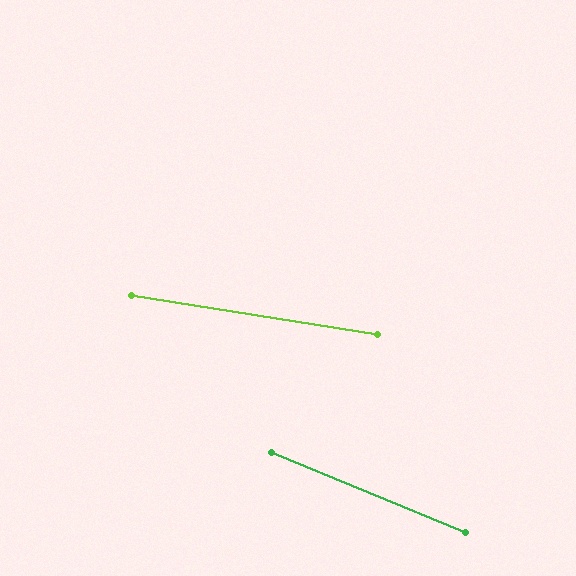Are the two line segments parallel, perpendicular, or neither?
Neither parallel nor perpendicular — they differ by about 13°.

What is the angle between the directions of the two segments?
Approximately 13 degrees.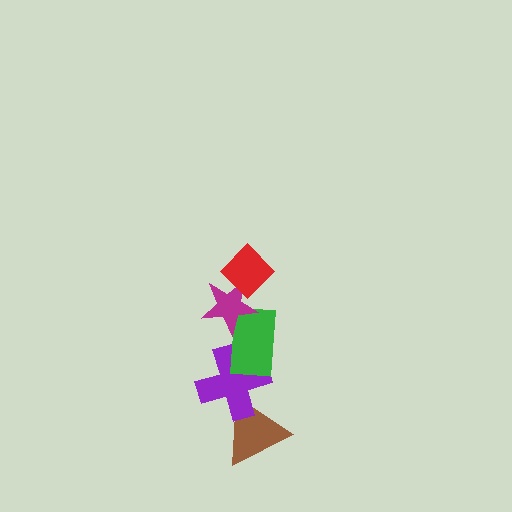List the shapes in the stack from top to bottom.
From top to bottom: the red diamond, the magenta star, the green rectangle, the purple cross, the brown triangle.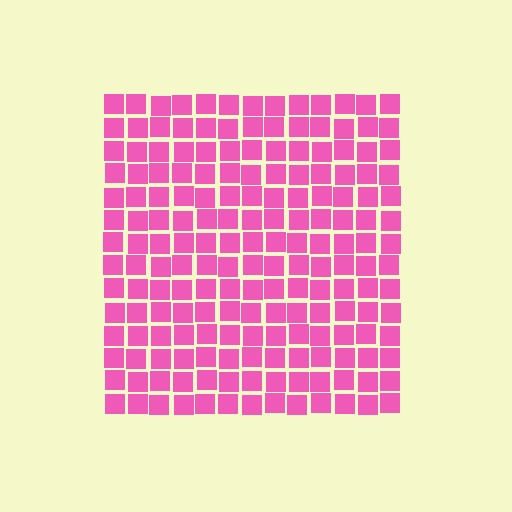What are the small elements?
The small elements are squares.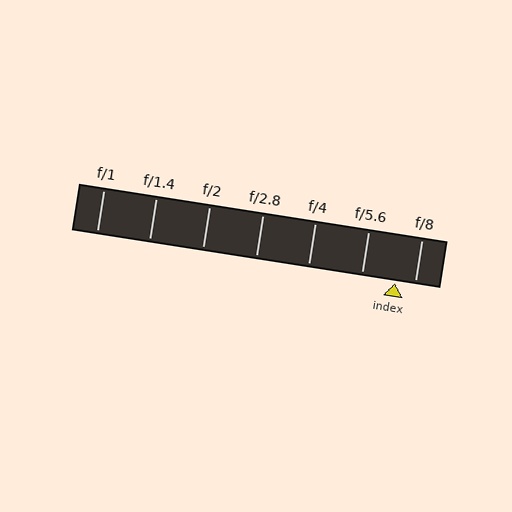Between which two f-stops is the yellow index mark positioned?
The index mark is between f/5.6 and f/8.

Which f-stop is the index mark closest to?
The index mark is closest to f/8.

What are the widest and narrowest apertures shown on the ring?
The widest aperture shown is f/1 and the narrowest is f/8.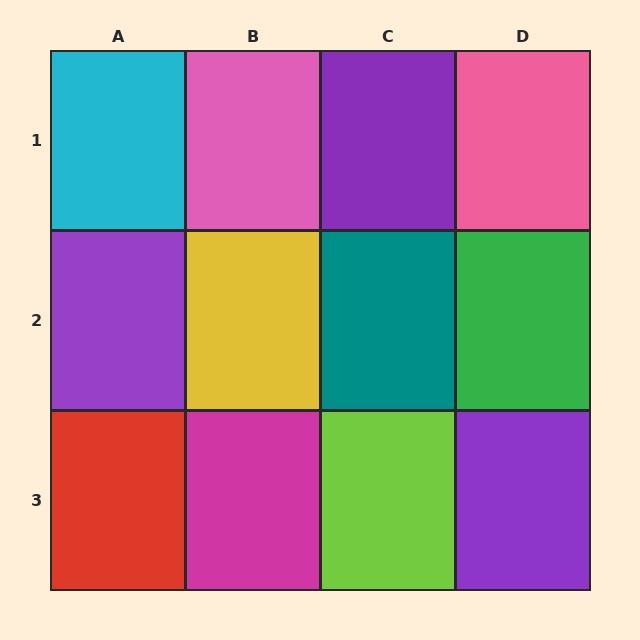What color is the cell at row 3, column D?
Purple.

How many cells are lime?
1 cell is lime.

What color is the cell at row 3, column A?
Red.